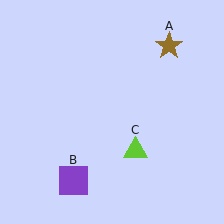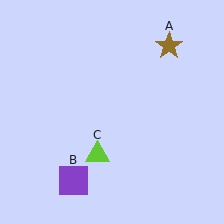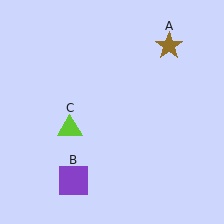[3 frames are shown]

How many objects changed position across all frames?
1 object changed position: lime triangle (object C).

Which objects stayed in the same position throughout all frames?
Brown star (object A) and purple square (object B) remained stationary.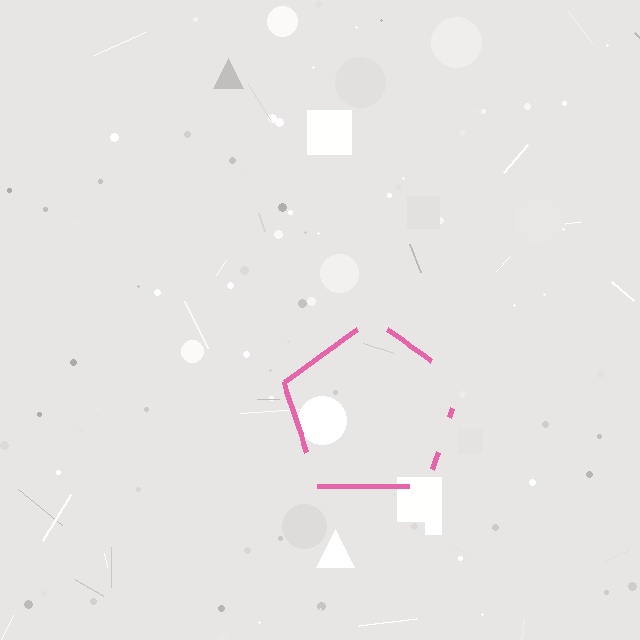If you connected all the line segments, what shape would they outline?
They would outline a pentagon.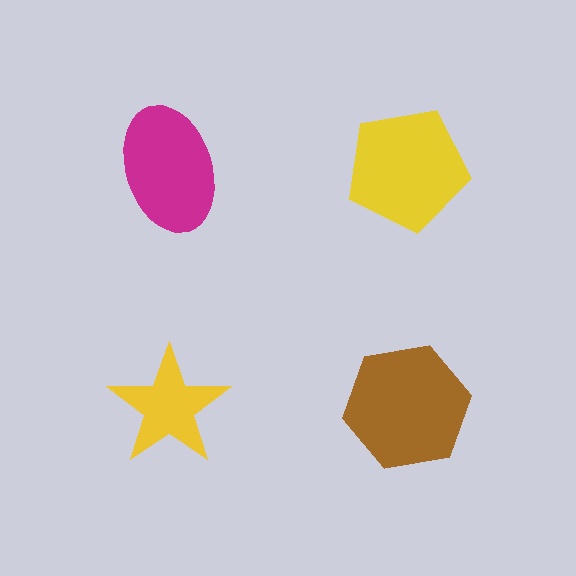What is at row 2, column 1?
A yellow star.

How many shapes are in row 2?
2 shapes.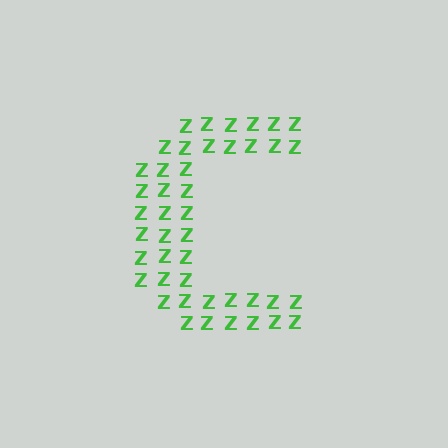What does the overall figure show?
The overall figure shows the letter C.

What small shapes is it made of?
It is made of small letter Z's.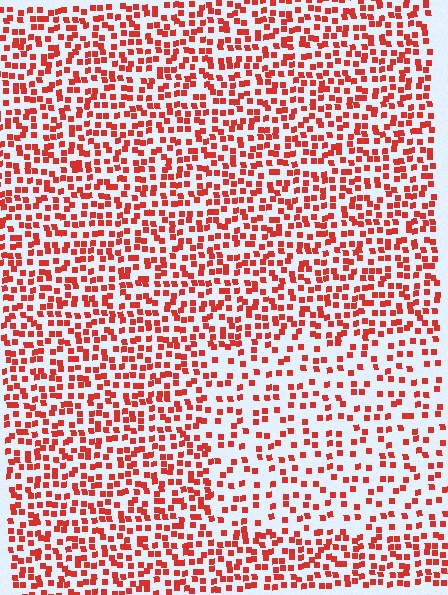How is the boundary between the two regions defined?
The boundary is defined by a change in element density (approximately 1.9x ratio). All elements are the same color, size, and shape.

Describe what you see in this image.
The image contains small red elements arranged at two different densities. A rectangle-shaped region is visible where the elements are less densely packed than the surrounding area.